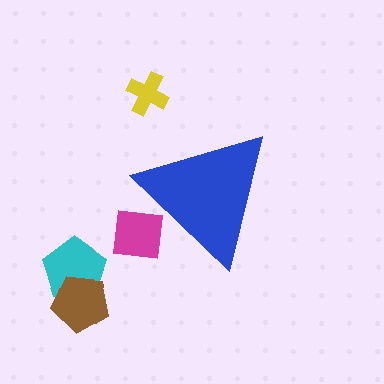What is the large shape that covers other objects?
A blue triangle.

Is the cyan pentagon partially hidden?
No, the cyan pentagon is fully visible.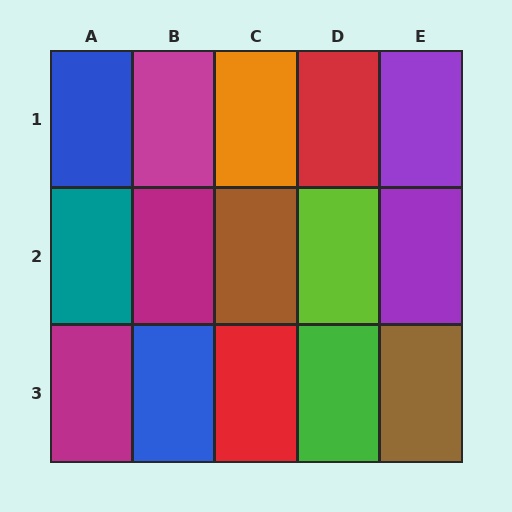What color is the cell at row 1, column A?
Blue.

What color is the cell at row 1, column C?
Orange.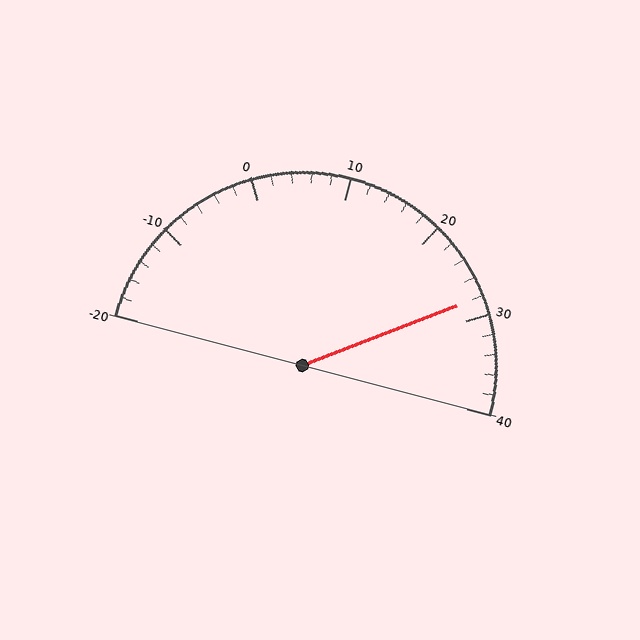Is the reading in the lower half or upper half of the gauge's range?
The reading is in the upper half of the range (-20 to 40).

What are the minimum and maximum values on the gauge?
The gauge ranges from -20 to 40.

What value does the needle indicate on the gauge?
The needle indicates approximately 28.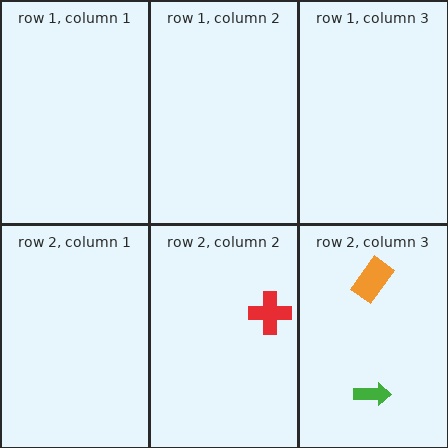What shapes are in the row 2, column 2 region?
The red cross.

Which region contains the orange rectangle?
The row 2, column 3 region.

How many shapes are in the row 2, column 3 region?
2.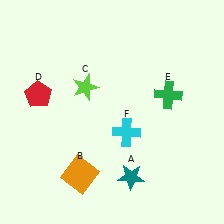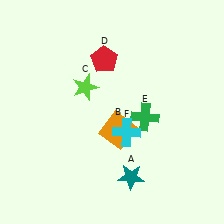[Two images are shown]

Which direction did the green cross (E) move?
The green cross (E) moved left.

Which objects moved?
The objects that moved are: the orange square (B), the red pentagon (D), the green cross (E).